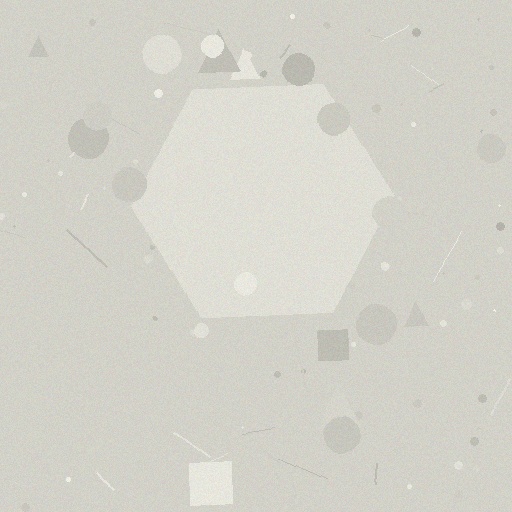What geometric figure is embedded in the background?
A hexagon is embedded in the background.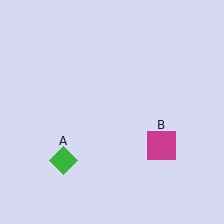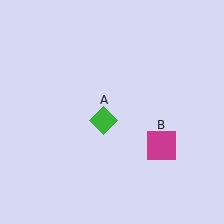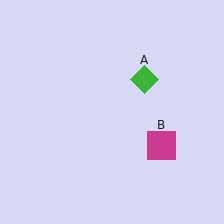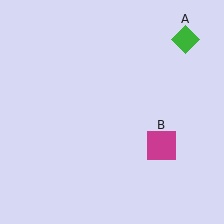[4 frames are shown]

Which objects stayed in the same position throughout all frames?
Magenta square (object B) remained stationary.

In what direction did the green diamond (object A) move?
The green diamond (object A) moved up and to the right.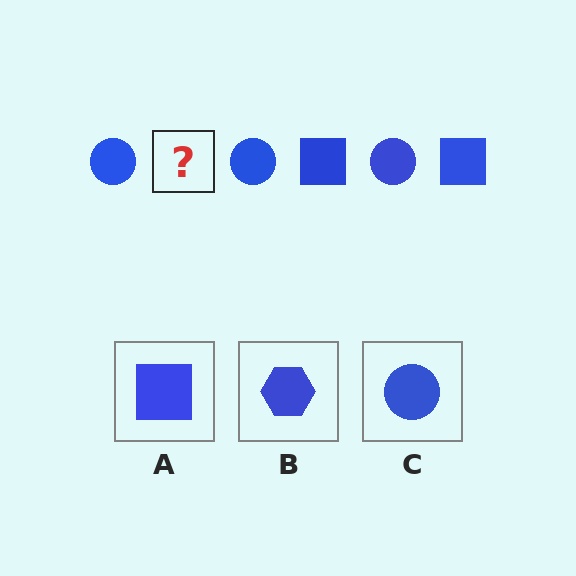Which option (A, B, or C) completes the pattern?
A.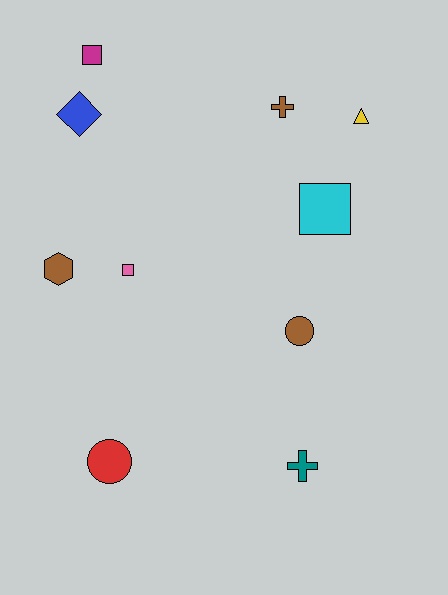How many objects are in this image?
There are 10 objects.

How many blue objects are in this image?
There is 1 blue object.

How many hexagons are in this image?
There is 1 hexagon.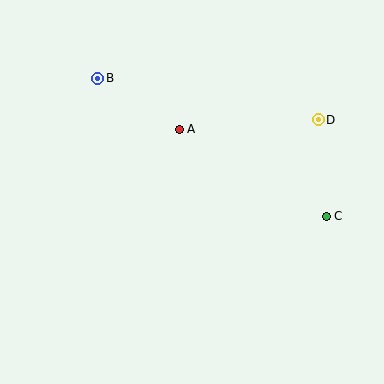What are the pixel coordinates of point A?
Point A is at (179, 129).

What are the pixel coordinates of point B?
Point B is at (98, 78).